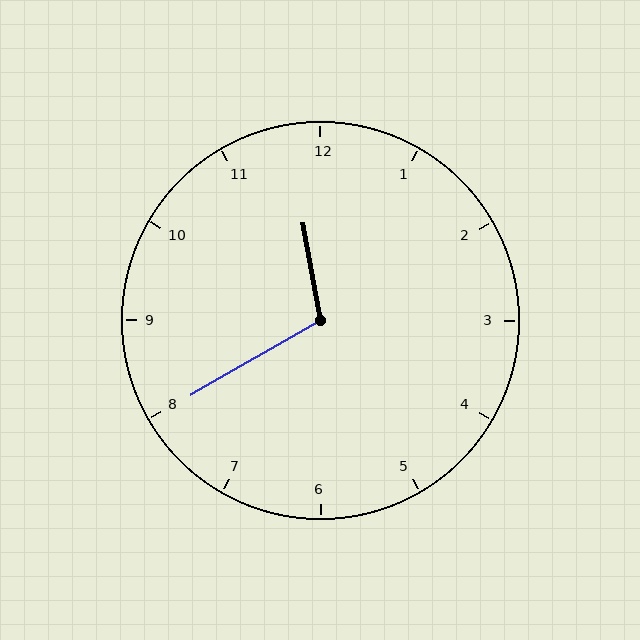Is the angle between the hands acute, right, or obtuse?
It is obtuse.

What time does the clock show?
11:40.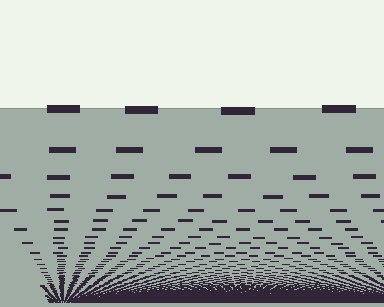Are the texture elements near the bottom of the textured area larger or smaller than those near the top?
Smaller. The gradient is inverted — elements near the bottom are smaller and denser.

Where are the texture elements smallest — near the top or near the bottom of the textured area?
Near the bottom.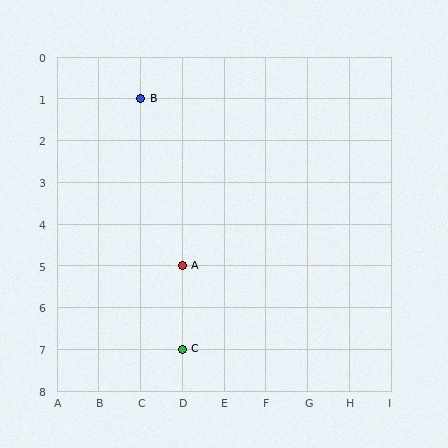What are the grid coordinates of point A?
Point A is at grid coordinates (D, 5).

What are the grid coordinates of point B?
Point B is at grid coordinates (C, 1).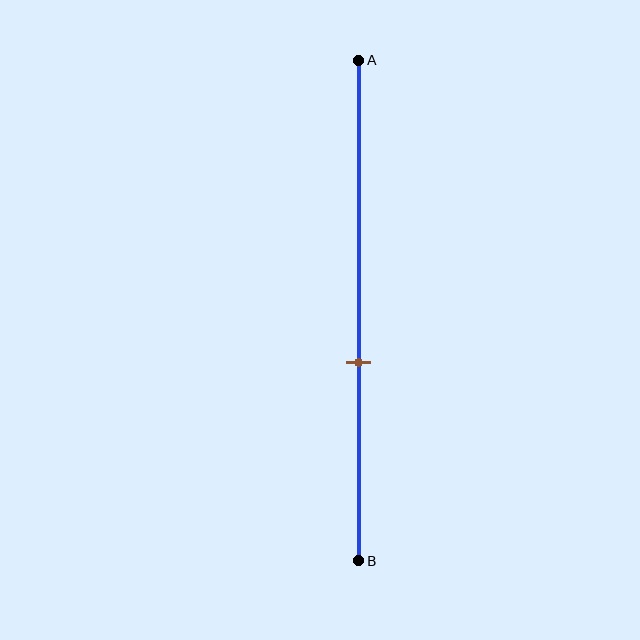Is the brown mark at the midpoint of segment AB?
No, the mark is at about 60% from A, not at the 50% midpoint.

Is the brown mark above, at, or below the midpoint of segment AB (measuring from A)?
The brown mark is below the midpoint of segment AB.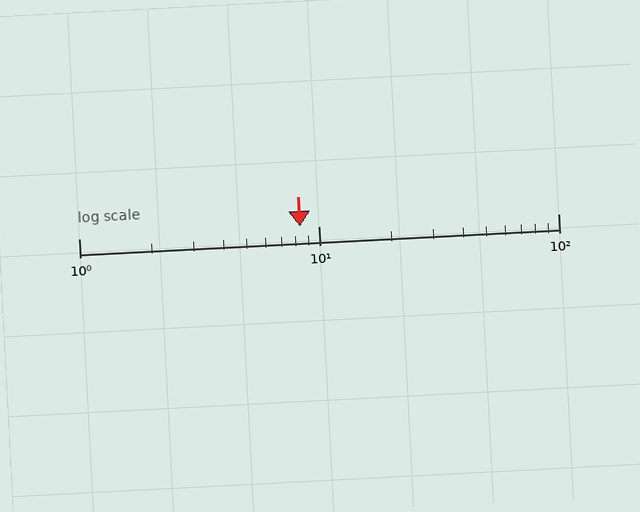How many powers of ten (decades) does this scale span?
The scale spans 2 decades, from 1 to 100.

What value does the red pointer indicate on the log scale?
The pointer indicates approximately 8.4.